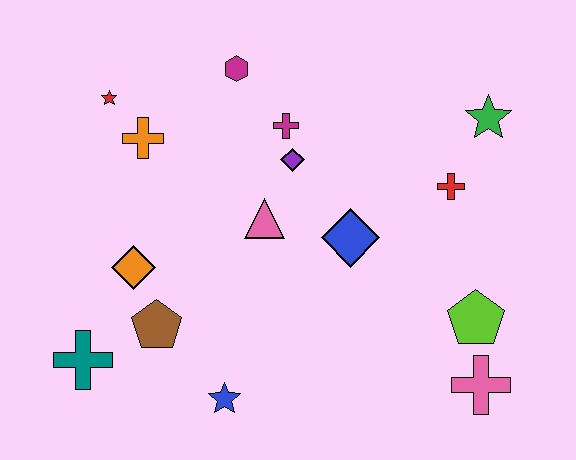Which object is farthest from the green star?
The teal cross is farthest from the green star.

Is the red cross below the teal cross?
No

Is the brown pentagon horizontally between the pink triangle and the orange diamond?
Yes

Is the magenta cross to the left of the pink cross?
Yes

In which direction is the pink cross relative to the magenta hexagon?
The pink cross is below the magenta hexagon.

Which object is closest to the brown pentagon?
The orange diamond is closest to the brown pentagon.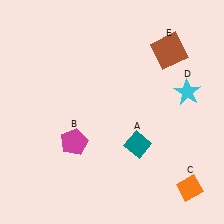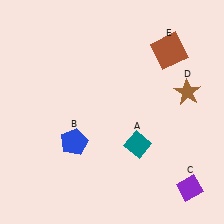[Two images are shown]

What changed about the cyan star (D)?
In Image 1, D is cyan. In Image 2, it changed to brown.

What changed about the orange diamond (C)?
In Image 1, C is orange. In Image 2, it changed to purple.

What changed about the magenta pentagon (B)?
In Image 1, B is magenta. In Image 2, it changed to blue.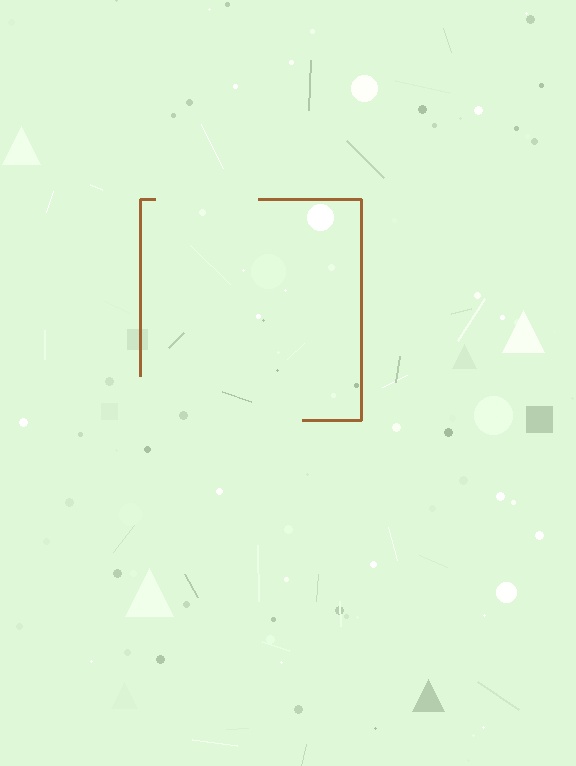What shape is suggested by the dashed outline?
The dashed outline suggests a square.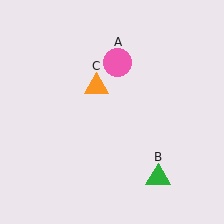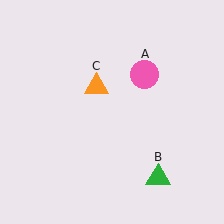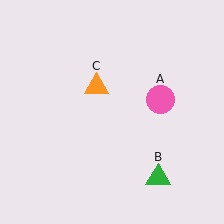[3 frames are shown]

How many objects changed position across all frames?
1 object changed position: pink circle (object A).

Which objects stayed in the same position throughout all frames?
Green triangle (object B) and orange triangle (object C) remained stationary.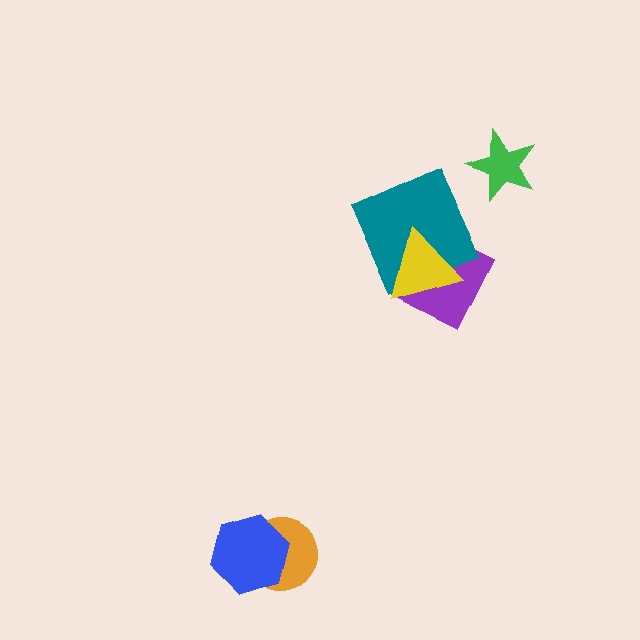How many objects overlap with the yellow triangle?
2 objects overlap with the yellow triangle.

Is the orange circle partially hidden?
Yes, it is partially covered by another shape.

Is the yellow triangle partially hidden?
No, no other shape covers it.